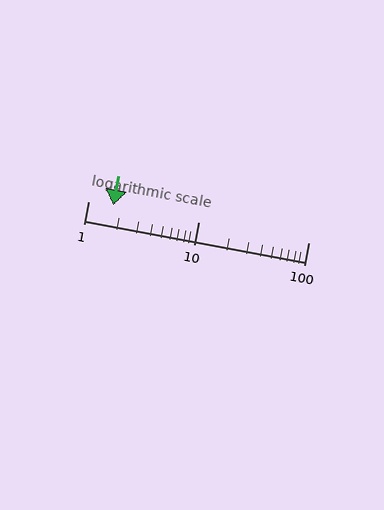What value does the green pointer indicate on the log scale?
The pointer indicates approximately 1.7.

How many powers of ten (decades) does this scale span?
The scale spans 2 decades, from 1 to 100.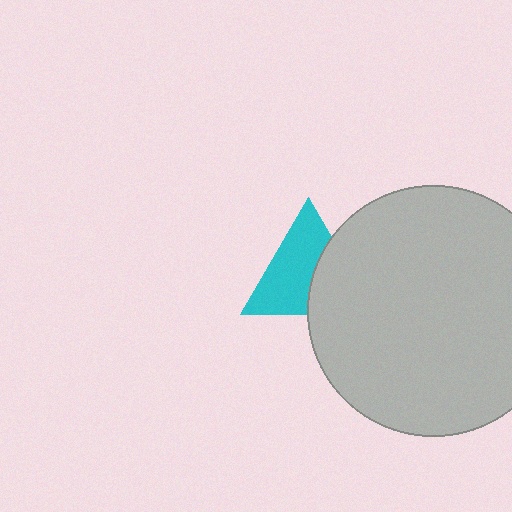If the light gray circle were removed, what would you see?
You would see the complete cyan triangle.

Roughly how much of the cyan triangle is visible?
About half of it is visible (roughly 61%).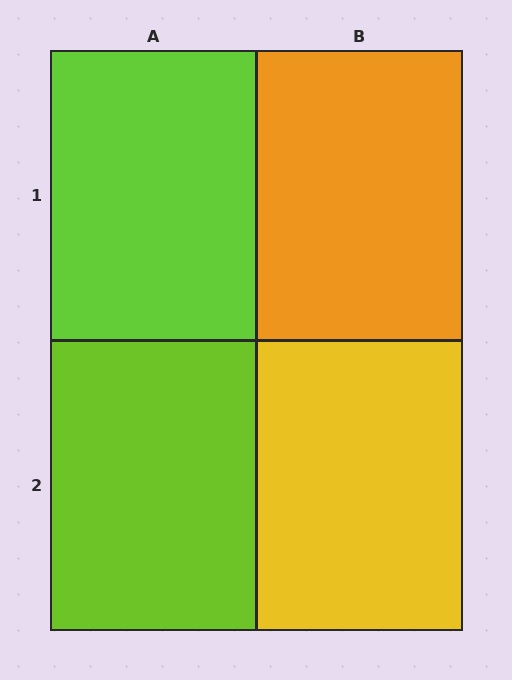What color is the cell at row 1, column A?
Lime.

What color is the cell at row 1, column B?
Orange.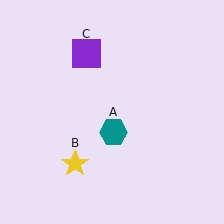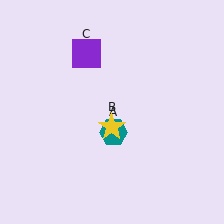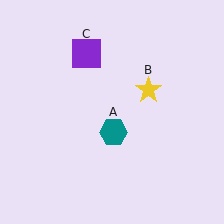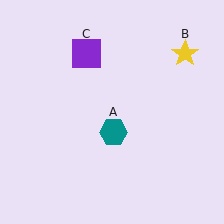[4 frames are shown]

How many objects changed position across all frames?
1 object changed position: yellow star (object B).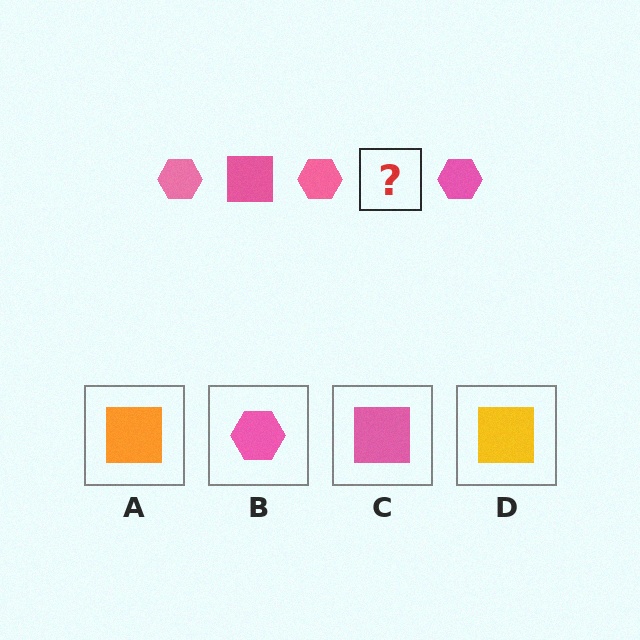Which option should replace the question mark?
Option C.